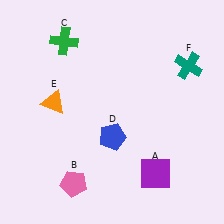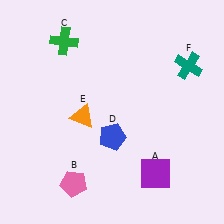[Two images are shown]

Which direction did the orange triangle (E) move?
The orange triangle (E) moved right.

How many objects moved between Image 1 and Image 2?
1 object moved between the two images.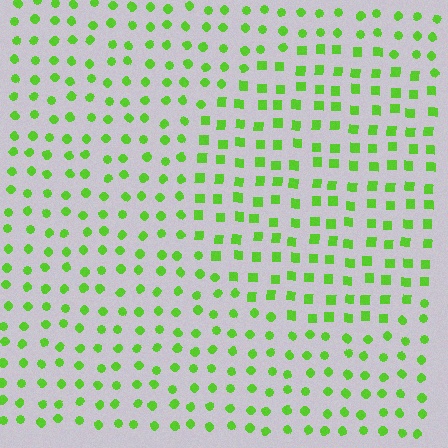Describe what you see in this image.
The image is filled with small lime elements arranged in a uniform grid. A circle-shaped region contains squares, while the surrounding area contains circles. The boundary is defined purely by the change in element shape.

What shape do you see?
I see a circle.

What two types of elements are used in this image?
The image uses squares inside the circle region and circles outside it.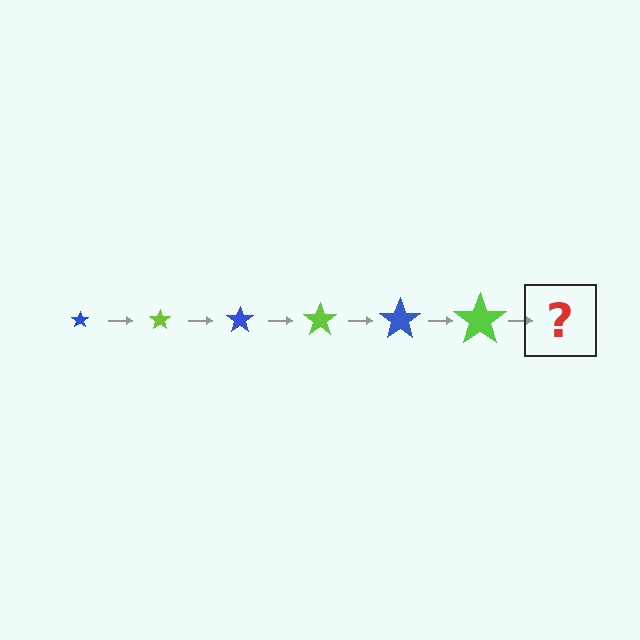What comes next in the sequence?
The next element should be a blue star, larger than the previous one.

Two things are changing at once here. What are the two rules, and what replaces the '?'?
The two rules are that the star grows larger each step and the color cycles through blue and lime. The '?' should be a blue star, larger than the previous one.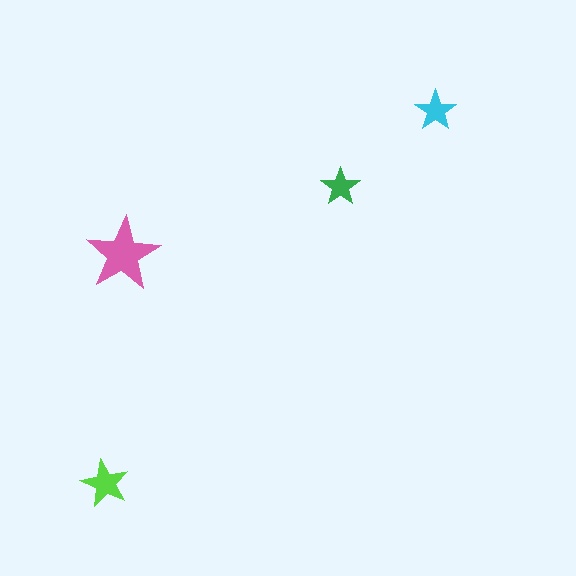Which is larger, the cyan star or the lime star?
The lime one.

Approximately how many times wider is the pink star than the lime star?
About 1.5 times wider.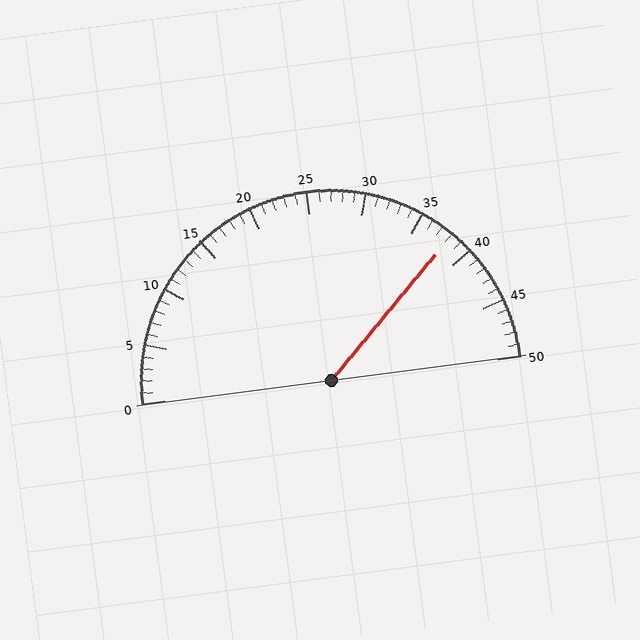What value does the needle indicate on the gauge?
The needle indicates approximately 38.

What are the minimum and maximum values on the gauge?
The gauge ranges from 0 to 50.